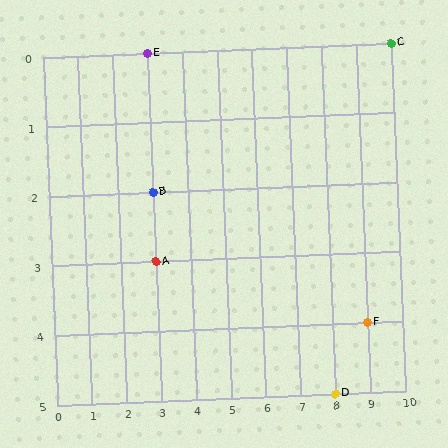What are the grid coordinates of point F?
Point F is at grid coordinates (9, 4).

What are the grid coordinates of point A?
Point A is at grid coordinates (3, 3).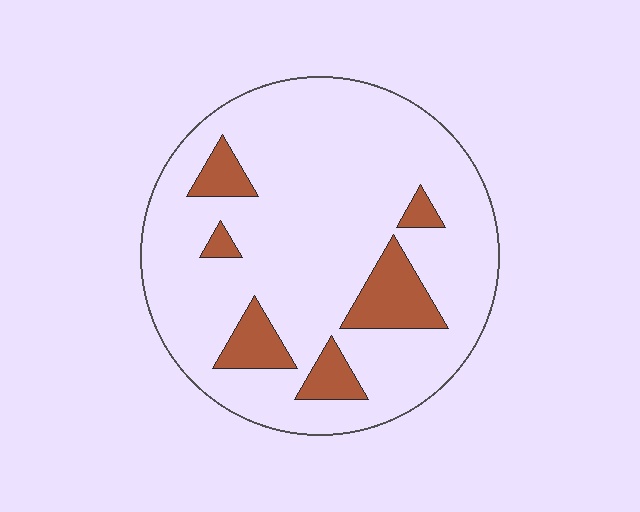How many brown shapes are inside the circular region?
6.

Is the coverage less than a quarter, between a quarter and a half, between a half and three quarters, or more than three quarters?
Less than a quarter.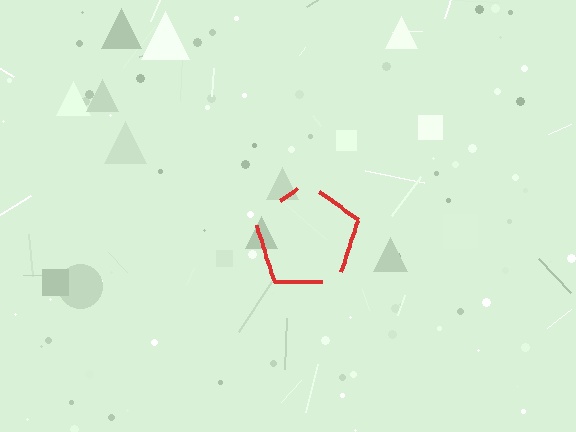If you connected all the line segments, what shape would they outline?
They would outline a pentagon.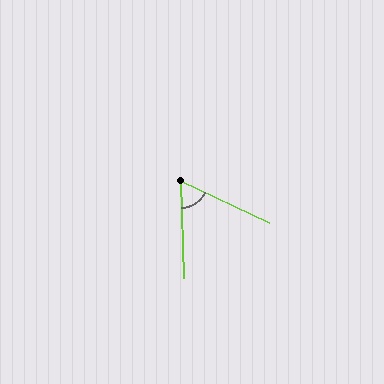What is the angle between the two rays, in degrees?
Approximately 63 degrees.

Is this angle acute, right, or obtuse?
It is acute.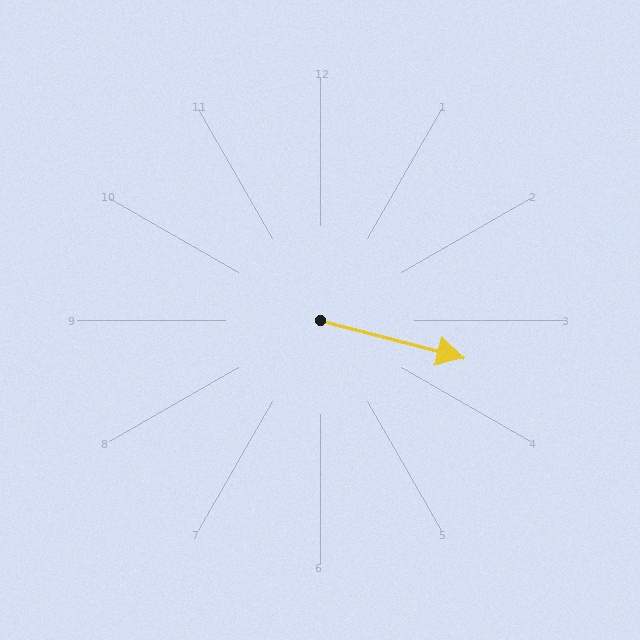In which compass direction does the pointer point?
East.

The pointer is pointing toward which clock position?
Roughly 3 o'clock.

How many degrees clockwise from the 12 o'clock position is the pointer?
Approximately 105 degrees.